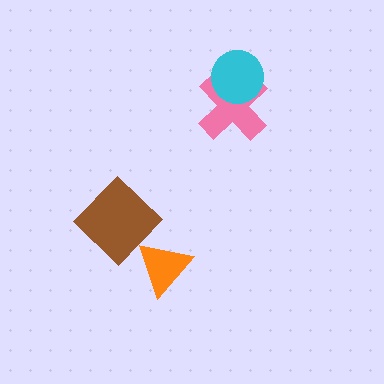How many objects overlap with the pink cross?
1 object overlaps with the pink cross.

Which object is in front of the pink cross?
The cyan circle is in front of the pink cross.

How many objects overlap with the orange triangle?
1 object overlaps with the orange triangle.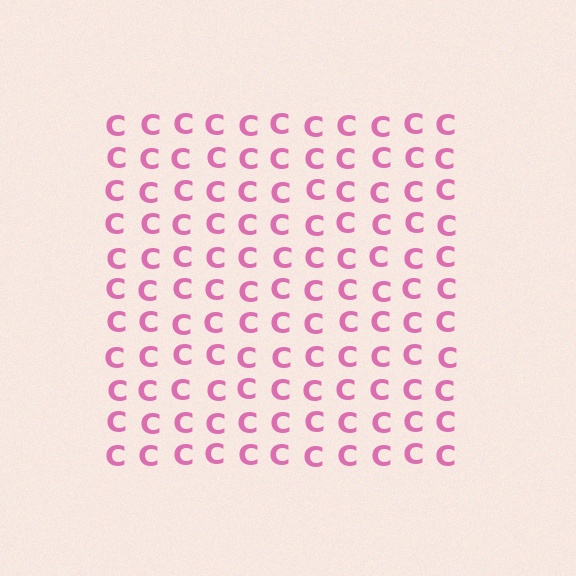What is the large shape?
The large shape is a square.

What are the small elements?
The small elements are letter C's.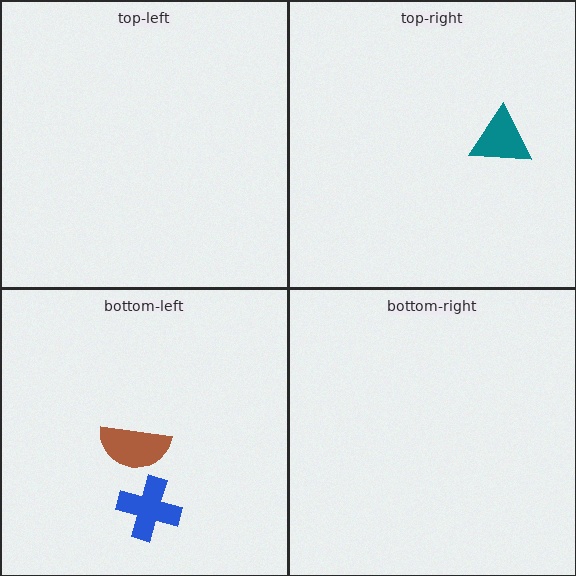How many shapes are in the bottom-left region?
2.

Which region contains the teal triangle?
The top-right region.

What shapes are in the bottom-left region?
The blue cross, the brown semicircle.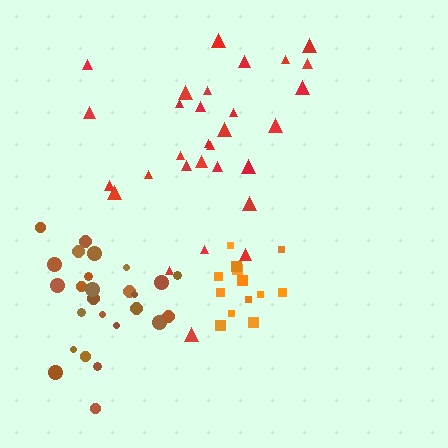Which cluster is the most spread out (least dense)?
Red.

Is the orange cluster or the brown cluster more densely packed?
Brown.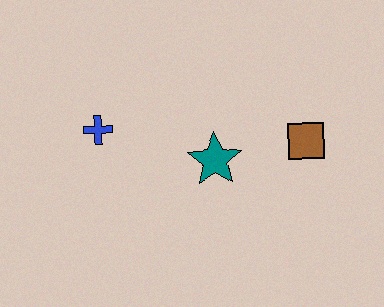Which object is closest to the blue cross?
The teal star is closest to the blue cross.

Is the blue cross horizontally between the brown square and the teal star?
No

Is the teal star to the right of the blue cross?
Yes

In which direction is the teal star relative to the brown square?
The teal star is to the left of the brown square.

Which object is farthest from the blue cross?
The brown square is farthest from the blue cross.